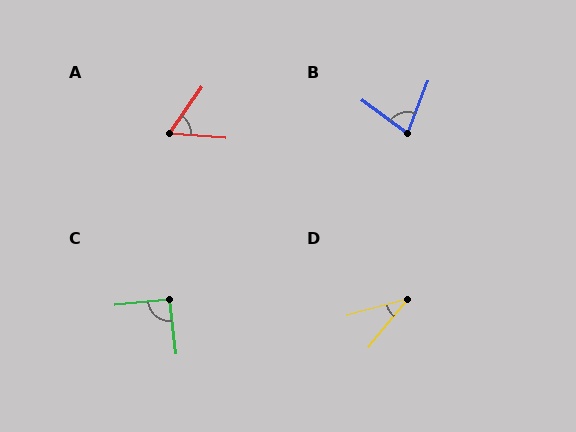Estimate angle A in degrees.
Approximately 60 degrees.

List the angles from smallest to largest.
D (35°), A (60°), B (76°), C (91°).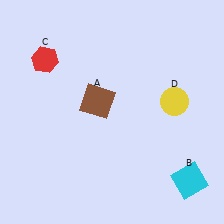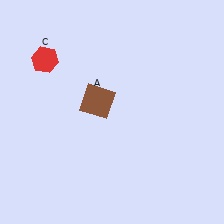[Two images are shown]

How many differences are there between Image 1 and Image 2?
There are 2 differences between the two images.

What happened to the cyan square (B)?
The cyan square (B) was removed in Image 2. It was in the bottom-right area of Image 1.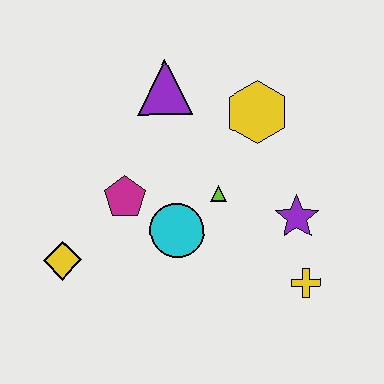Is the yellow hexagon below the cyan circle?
No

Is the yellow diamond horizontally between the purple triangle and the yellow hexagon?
No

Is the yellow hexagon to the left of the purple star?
Yes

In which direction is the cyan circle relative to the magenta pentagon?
The cyan circle is to the right of the magenta pentagon.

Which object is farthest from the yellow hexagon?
The yellow diamond is farthest from the yellow hexagon.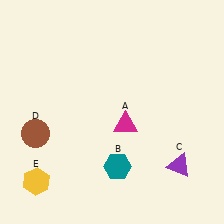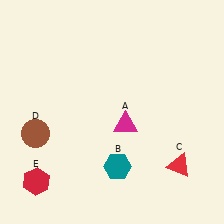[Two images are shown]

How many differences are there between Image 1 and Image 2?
There are 2 differences between the two images.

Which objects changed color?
C changed from purple to red. E changed from yellow to red.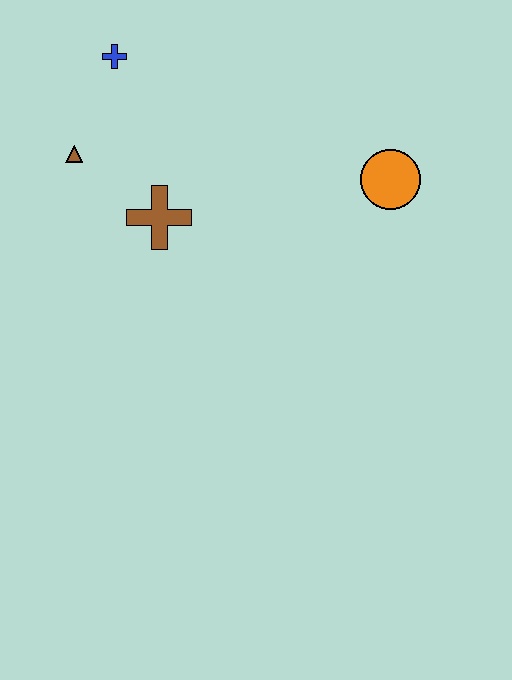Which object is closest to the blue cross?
The brown triangle is closest to the blue cross.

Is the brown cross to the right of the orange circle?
No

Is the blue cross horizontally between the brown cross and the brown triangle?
Yes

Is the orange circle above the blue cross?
No